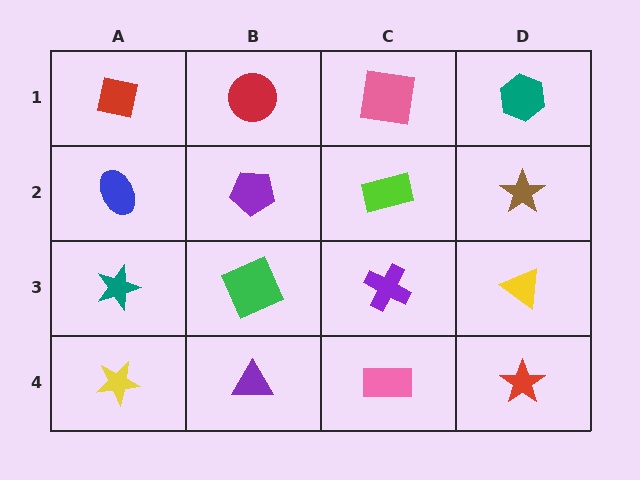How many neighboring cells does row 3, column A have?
3.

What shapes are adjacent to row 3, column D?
A brown star (row 2, column D), a red star (row 4, column D), a purple cross (row 3, column C).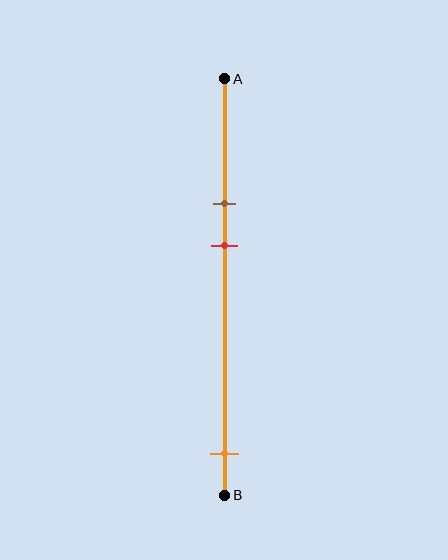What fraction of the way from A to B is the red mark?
The red mark is approximately 40% (0.4) of the way from A to B.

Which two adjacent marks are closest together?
The brown and red marks are the closest adjacent pair.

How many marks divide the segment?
There are 3 marks dividing the segment.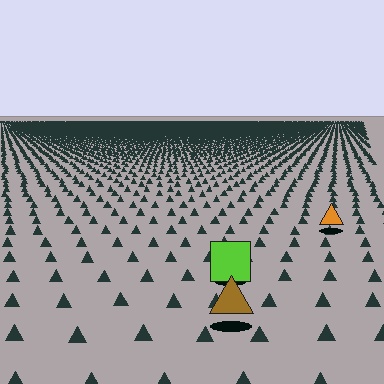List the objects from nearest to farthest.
From nearest to farthest: the brown triangle, the lime square, the orange triangle.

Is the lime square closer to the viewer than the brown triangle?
No. The brown triangle is closer — you can tell from the texture gradient: the ground texture is coarser near it.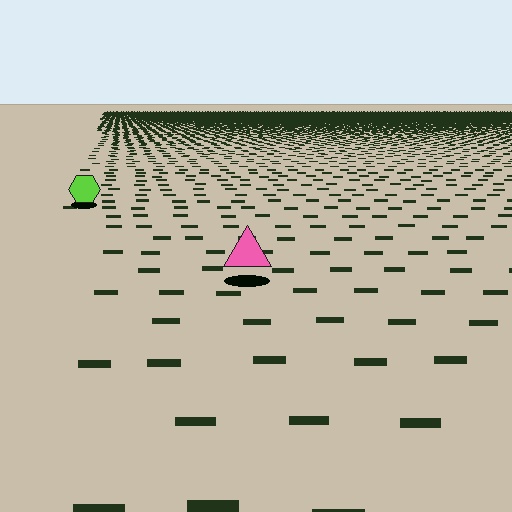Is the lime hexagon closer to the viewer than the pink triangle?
No. The pink triangle is closer — you can tell from the texture gradient: the ground texture is coarser near it.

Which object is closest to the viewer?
The pink triangle is closest. The texture marks near it are larger and more spread out.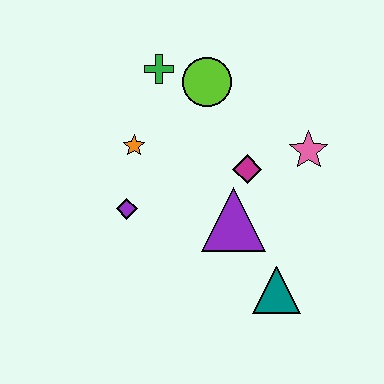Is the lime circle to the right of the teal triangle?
No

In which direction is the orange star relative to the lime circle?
The orange star is to the left of the lime circle.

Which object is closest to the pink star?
The magenta diamond is closest to the pink star.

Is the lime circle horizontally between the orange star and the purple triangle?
Yes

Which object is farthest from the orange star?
The teal triangle is farthest from the orange star.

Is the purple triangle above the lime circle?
No